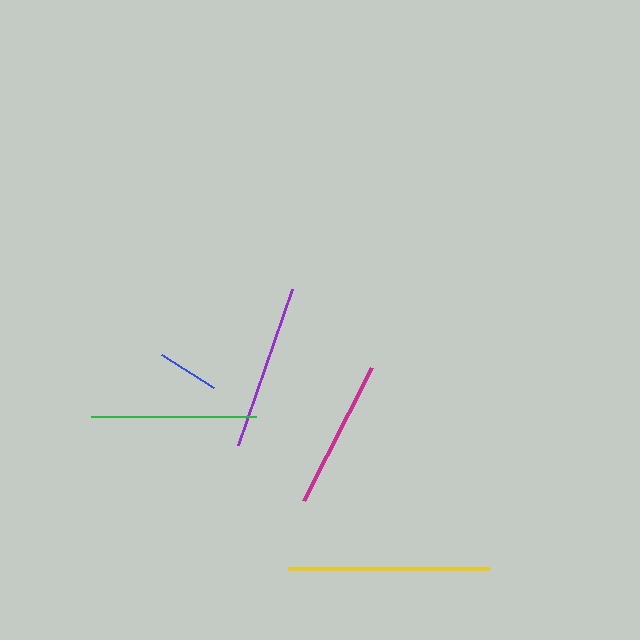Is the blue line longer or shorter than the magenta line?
The magenta line is longer than the blue line.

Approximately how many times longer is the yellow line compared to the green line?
The yellow line is approximately 1.2 times the length of the green line.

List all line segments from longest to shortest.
From longest to shortest: yellow, purple, green, magenta, blue.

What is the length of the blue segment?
The blue segment is approximately 61 pixels long.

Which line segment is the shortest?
The blue line is the shortest at approximately 61 pixels.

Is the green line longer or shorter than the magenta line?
The green line is longer than the magenta line.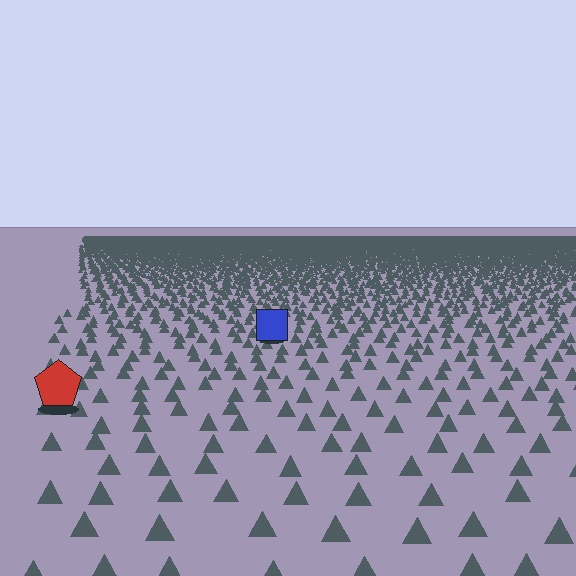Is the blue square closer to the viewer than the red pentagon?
No. The red pentagon is closer — you can tell from the texture gradient: the ground texture is coarser near it.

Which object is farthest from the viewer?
The blue square is farthest from the viewer. It appears smaller and the ground texture around it is denser.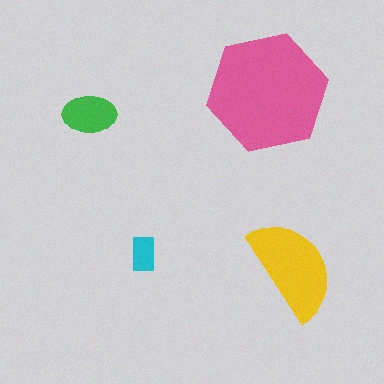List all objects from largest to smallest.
The pink hexagon, the yellow semicircle, the green ellipse, the cyan rectangle.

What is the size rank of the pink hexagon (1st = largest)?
1st.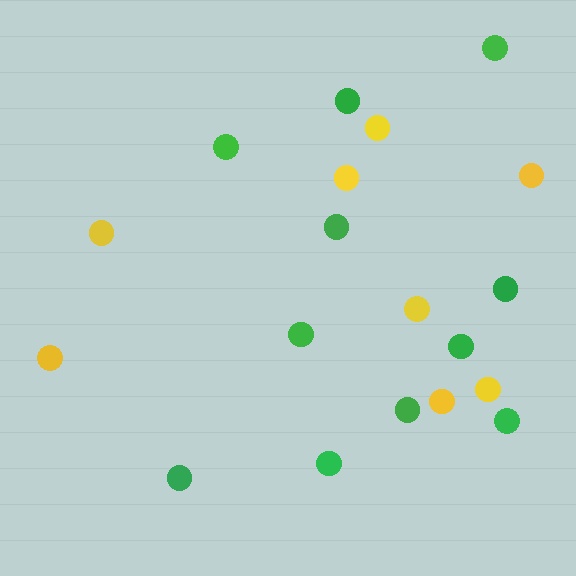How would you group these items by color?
There are 2 groups: one group of yellow circles (8) and one group of green circles (11).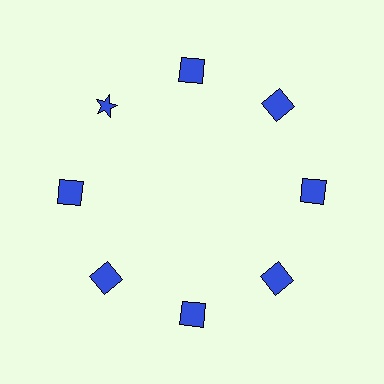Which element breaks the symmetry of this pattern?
The blue star at roughly the 10 o'clock position breaks the symmetry. All other shapes are blue squares.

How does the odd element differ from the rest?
It has a different shape: star instead of square.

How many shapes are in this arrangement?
There are 8 shapes arranged in a ring pattern.